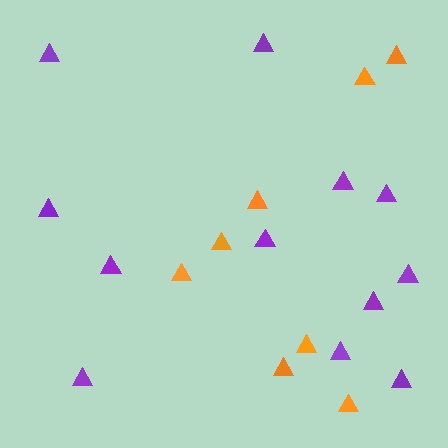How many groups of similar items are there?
There are 2 groups: one group of purple triangles (12) and one group of orange triangles (8).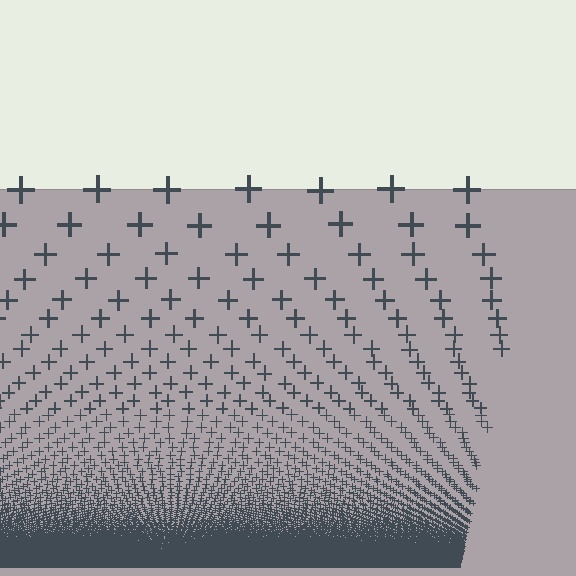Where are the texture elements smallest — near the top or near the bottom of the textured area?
Near the bottom.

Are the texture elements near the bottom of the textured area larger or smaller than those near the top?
Smaller. The gradient is inverted — elements near the bottom are smaller and denser.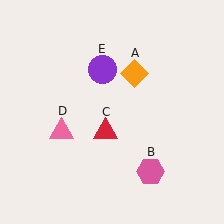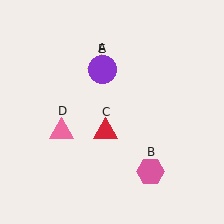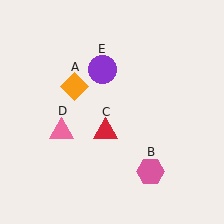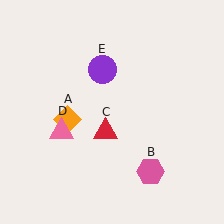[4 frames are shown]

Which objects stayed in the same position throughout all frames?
Pink hexagon (object B) and red triangle (object C) and pink triangle (object D) and purple circle (object E) remained stationary.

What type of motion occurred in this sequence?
The orange diamond (object A) rotated counterclockwise around the center of the scene.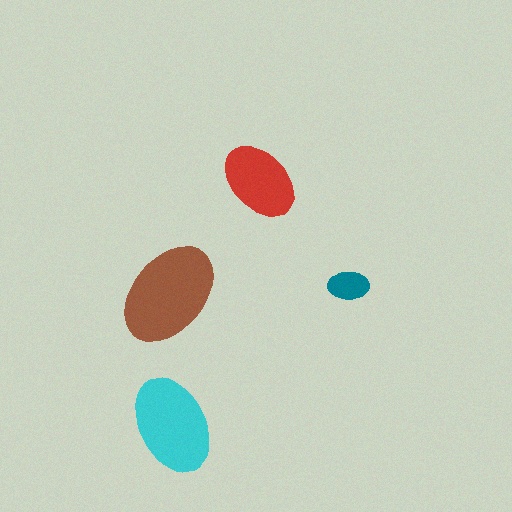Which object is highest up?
The red ellipse is topmost.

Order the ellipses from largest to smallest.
the brown one, the cyan one, the red one, the teal one.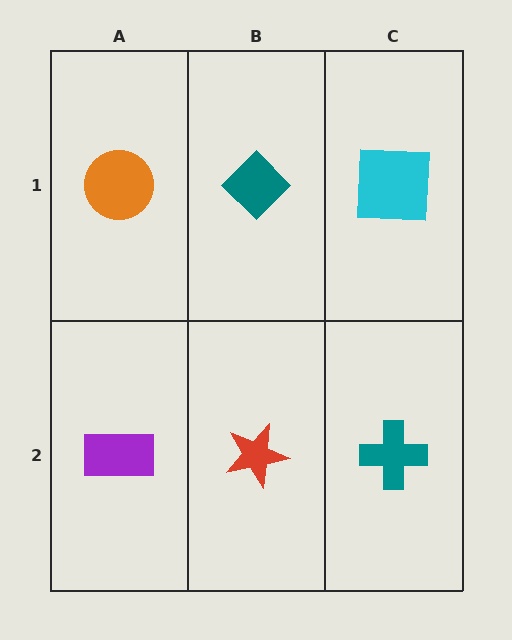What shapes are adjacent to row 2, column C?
A cyan square (row 1, column C), a red star (row 2, column B).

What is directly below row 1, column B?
A red star.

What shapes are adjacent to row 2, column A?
An orange circle (row 1, column A), a red star (row 2, column B).